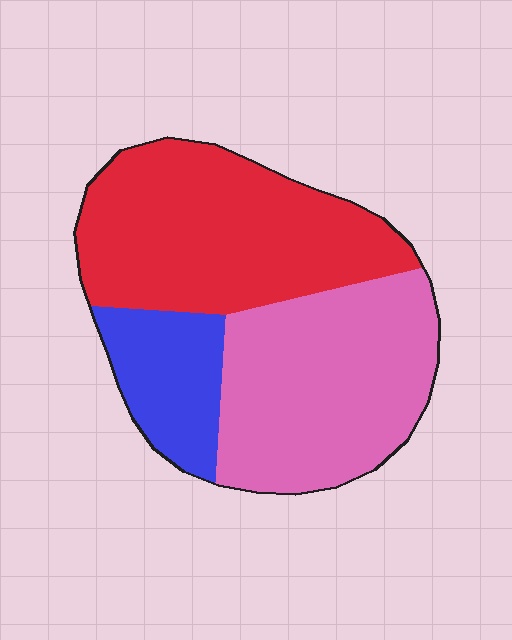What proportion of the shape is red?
Red covers about 45% of the shape.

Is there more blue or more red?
Red.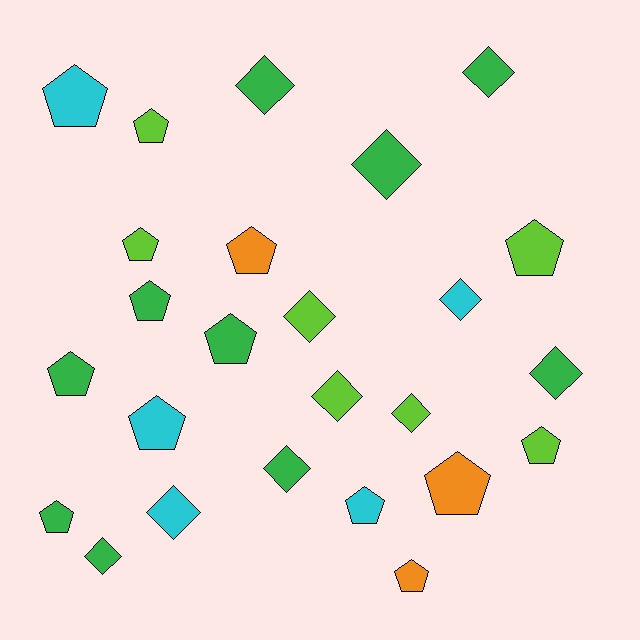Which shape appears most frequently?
Pentagon, with 14 objects.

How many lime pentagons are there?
There are 4 lime pentagons.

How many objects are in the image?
There are 25 objects.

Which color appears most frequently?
Green, with 10 objects.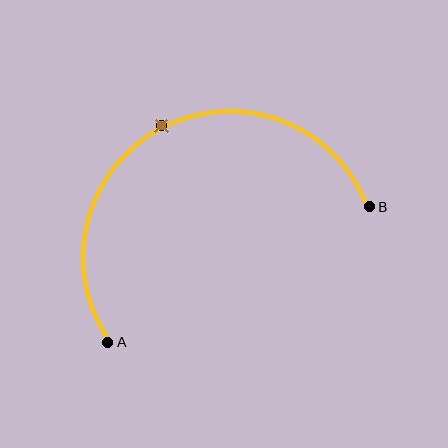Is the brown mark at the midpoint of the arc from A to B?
Yes. The brown mark lies on the arc at equal arc-length from both A and B — it is the arc midpoint.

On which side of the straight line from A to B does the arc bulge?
The arc bulges above the straight line connecting A and B.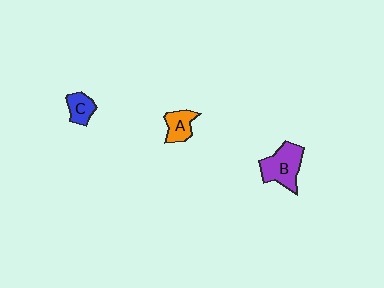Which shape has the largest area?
Shape B (purple).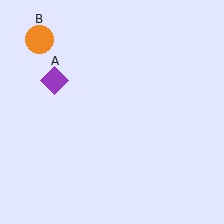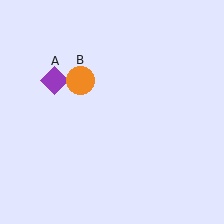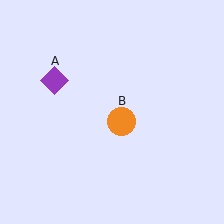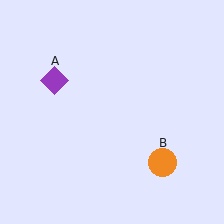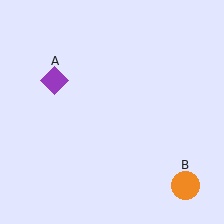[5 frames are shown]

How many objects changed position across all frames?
1 object changed position: orange circle (object B).